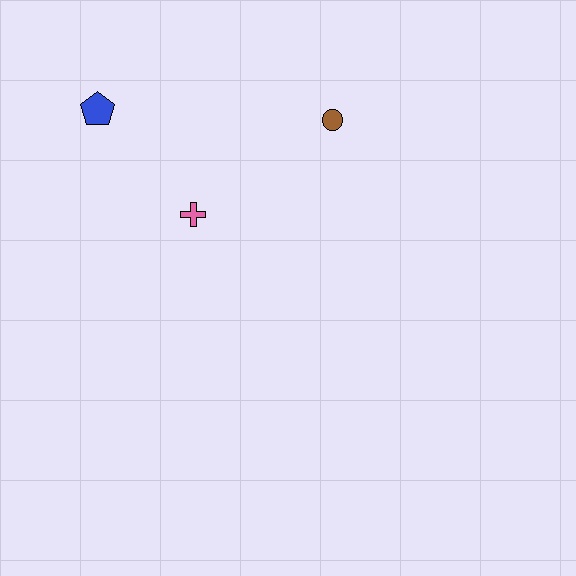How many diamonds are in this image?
There are no diamonds.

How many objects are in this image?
There are 3 objects.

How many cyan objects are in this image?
There are no cyan objects.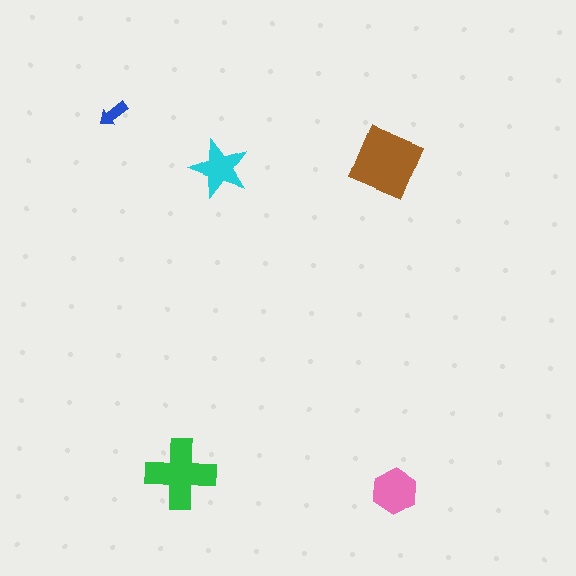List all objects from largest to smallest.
The brown diamond, the green cross, the pink hexagon, the cyan star, the blue arrow.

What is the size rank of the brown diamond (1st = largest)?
1st.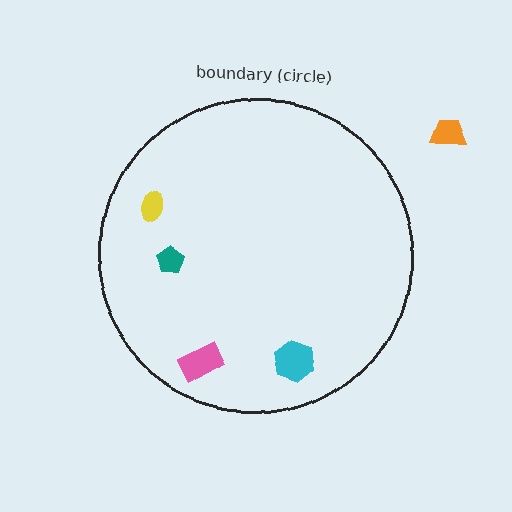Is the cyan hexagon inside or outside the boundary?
Inside.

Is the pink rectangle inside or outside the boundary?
Inside.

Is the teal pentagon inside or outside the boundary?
Inside.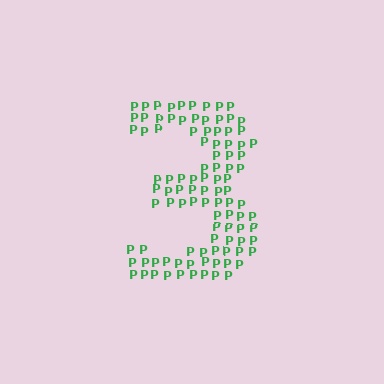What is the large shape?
The large shape is the digit 3.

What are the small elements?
The small elements are letter P's.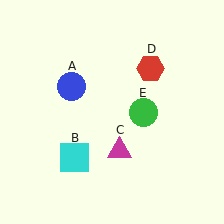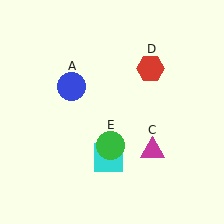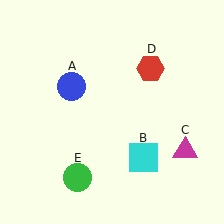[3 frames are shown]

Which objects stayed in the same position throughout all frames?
Blue circle (object A) and red hexagon (object D) remained stationary.